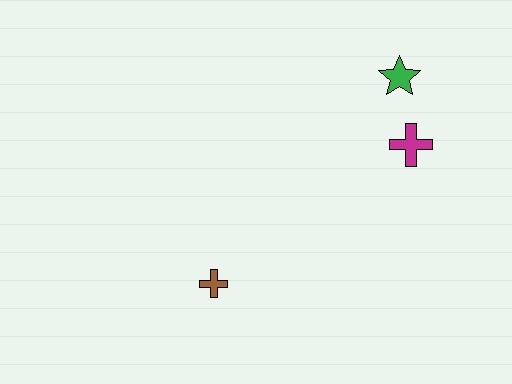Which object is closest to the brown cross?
The magenta cross is closest to the brown cross.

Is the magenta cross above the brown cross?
Yes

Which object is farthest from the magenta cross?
The brown cross is farthest from the magenta cross.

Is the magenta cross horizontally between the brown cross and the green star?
No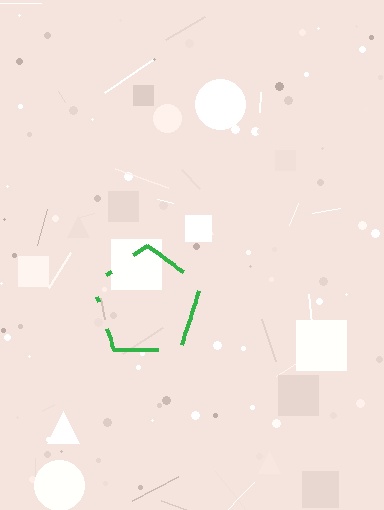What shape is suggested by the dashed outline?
The dashed outline suggests a pentagon.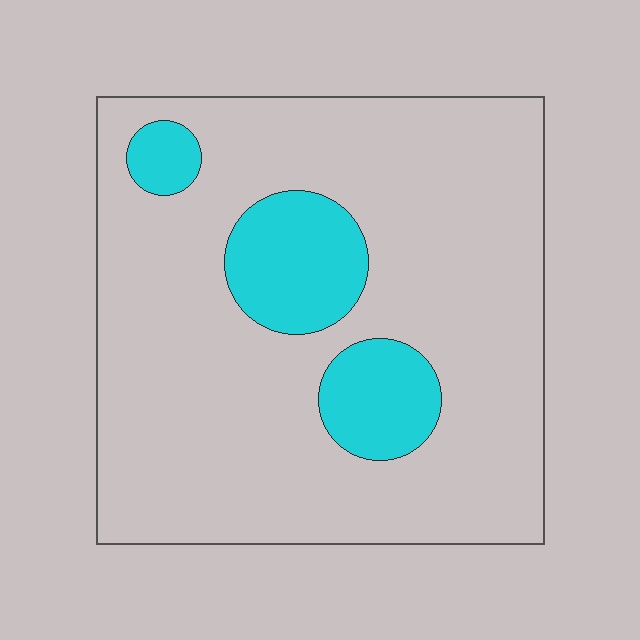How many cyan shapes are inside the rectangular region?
3.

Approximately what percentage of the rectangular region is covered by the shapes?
Approximately 15%.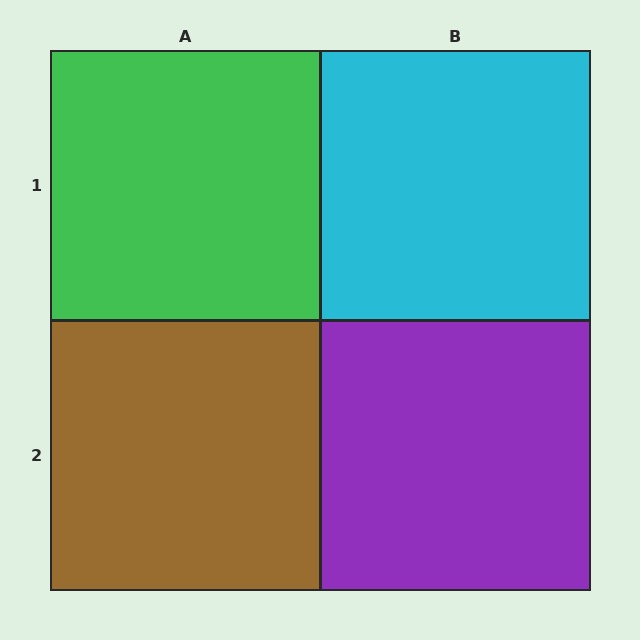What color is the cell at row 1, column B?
Cyan.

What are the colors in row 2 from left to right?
Brown, purple.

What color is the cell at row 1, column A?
Green.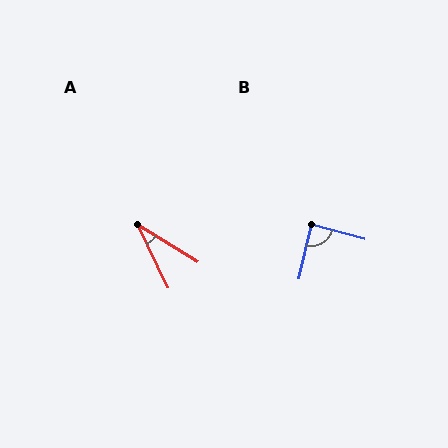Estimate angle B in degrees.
Approximately 88 degrees.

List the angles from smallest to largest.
A (33°), B (88°).